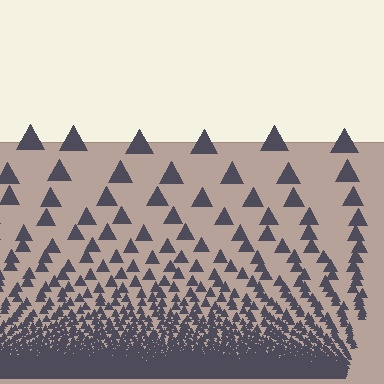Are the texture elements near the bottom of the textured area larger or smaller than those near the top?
Smaller. The gradient is inverted — elements near the bottom are smaller and denser.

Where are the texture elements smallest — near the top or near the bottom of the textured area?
Near the bottom.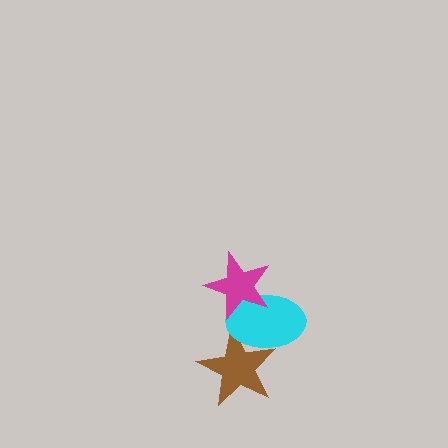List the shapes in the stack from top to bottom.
From top to bottom: the magenta star, the cyan ellipse, the brown star.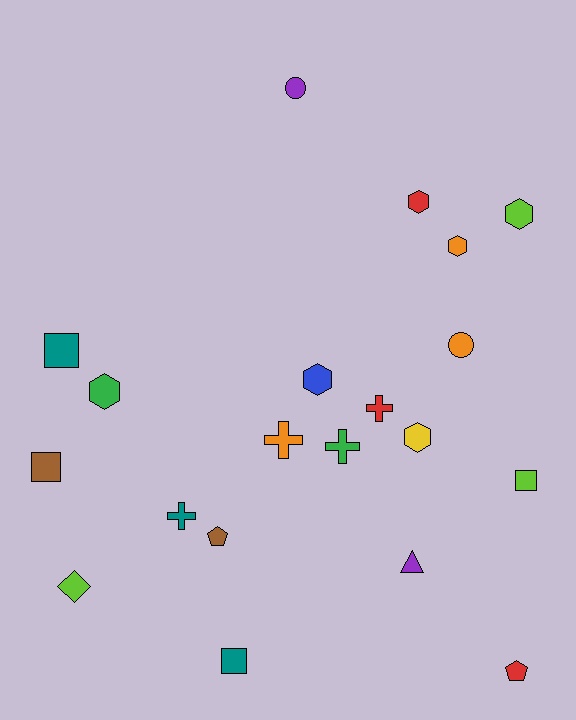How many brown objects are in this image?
There are 2 brown objects.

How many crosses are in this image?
There are 4 crosses.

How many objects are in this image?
There are 20 objects.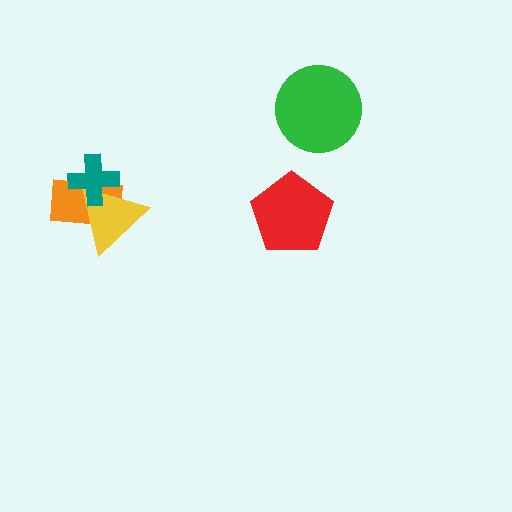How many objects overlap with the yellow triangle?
2 objects overlap with the yellow triangle.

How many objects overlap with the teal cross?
2 objects overlap with the teal cross.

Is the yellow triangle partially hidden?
Yes, it is partially covered by another shape.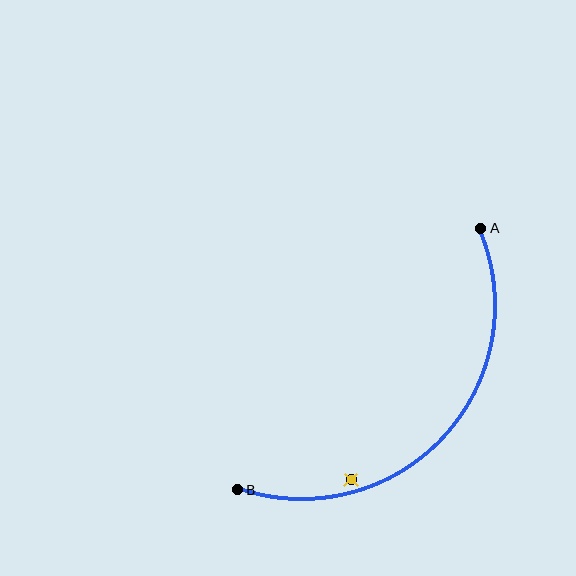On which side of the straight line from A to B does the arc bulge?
The arc bulges below and to the right of the straight line connecting A and B.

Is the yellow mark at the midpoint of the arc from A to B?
No — the yellow mark does not lie on the arc at all. It sits slightly inside the curve.